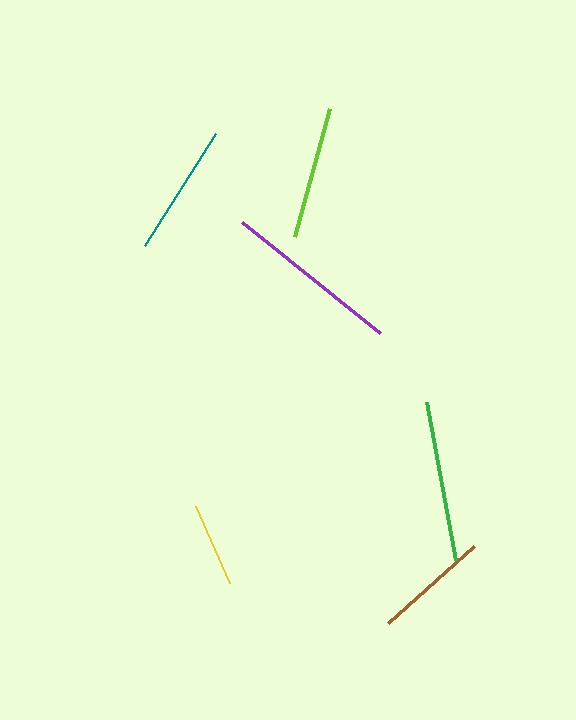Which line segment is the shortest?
The yellow line is the shortest at approximately 85 pixels.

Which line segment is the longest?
The purple line is the longest at approximately 178 pixels.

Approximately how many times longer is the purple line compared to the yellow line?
The purple line is approximately 2.1 times the length of the yellow line.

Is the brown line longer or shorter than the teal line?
The teal line is longer than the brown line.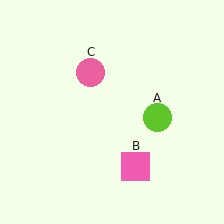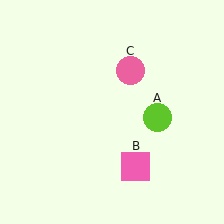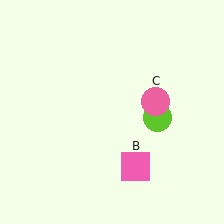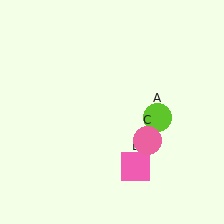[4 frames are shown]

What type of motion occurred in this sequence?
The pink circle (object C) rotated clockwise around the center of the scene.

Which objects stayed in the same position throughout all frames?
Lime circle (object A) and pink square (object B) remained stationary.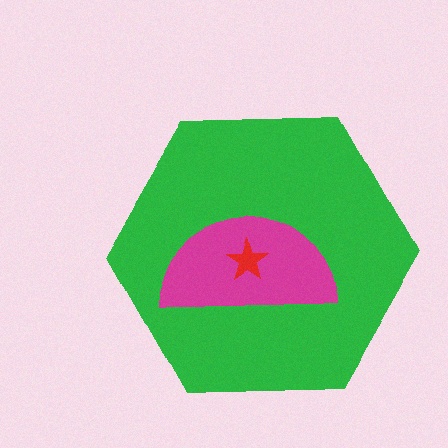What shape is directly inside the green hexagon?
The magenta semicircle.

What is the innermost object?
The red star.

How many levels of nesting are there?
3.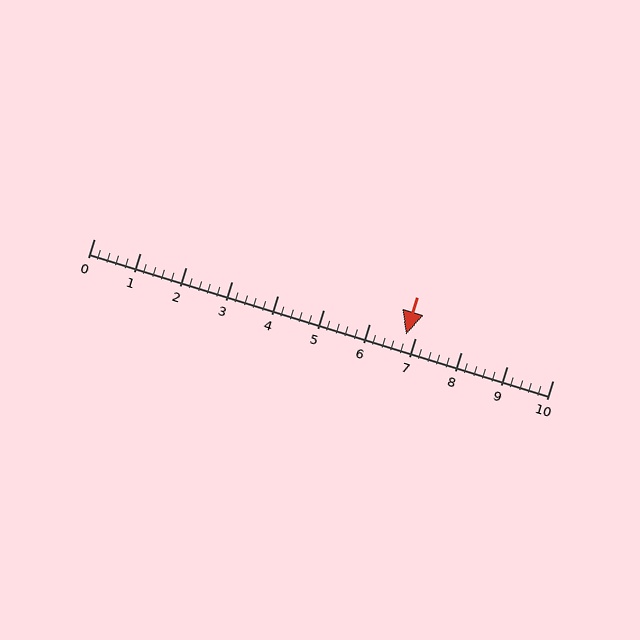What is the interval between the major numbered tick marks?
The major tick marks are spaced 1 units apart.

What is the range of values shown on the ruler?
The ruler shows values from 0 to 10.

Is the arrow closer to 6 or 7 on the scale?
The arrow is closer to 7.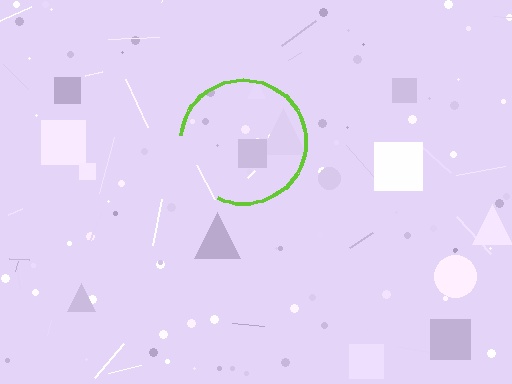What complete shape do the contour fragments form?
The contour fragments form a circle.